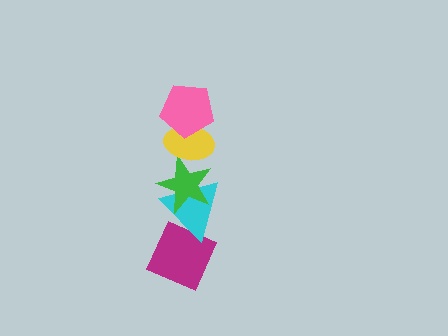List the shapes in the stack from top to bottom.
From top to bottom: the pink pentagon, the yellow ellipse, the green star, the cyan triangle, the magenta diamond.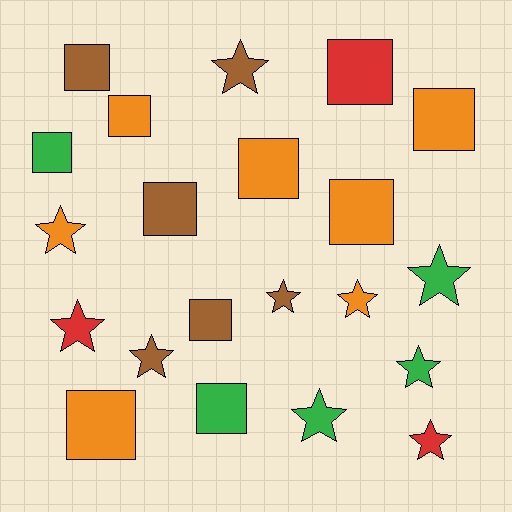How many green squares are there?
There are 2 green squares.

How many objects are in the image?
There are 21 objects.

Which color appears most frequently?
Orange, with 7 objects.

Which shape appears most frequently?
Square, with 11 objects.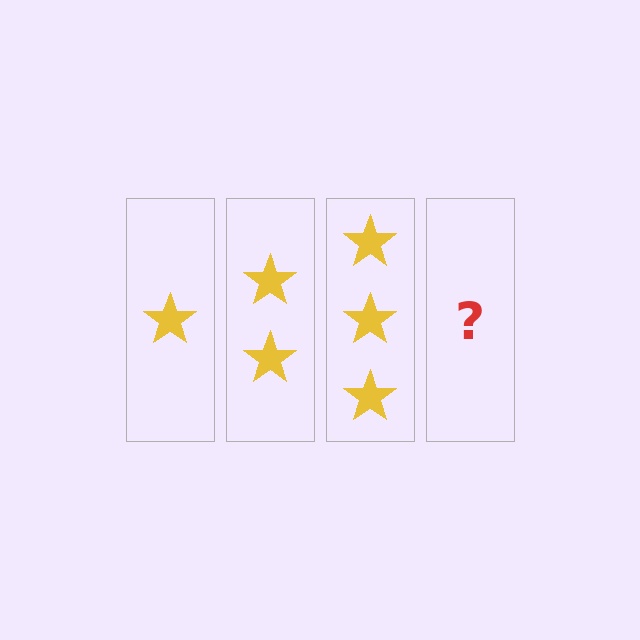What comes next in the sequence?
The next element should be 4 stars.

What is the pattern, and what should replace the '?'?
The pattern is that each step adds one more star. The '?' should be 4 stars.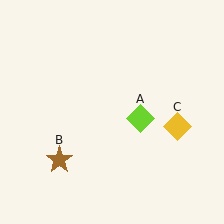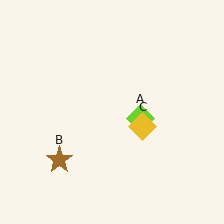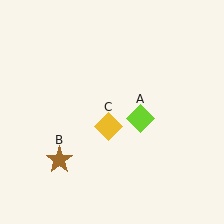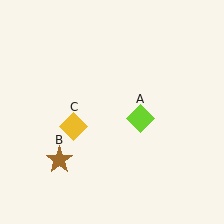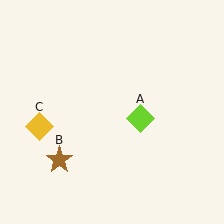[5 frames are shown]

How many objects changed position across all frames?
1 object changed position: yellow diamond (object C).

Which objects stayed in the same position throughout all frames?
Lime diamond (object A) and brown star (object B) remained stationary.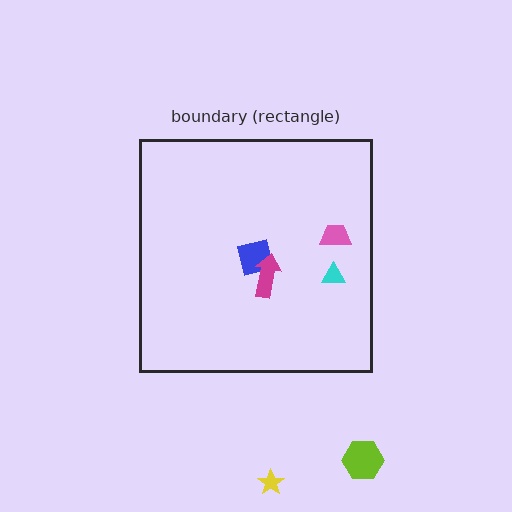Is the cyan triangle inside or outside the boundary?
Inside.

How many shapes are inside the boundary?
4 inside, 2 outside.